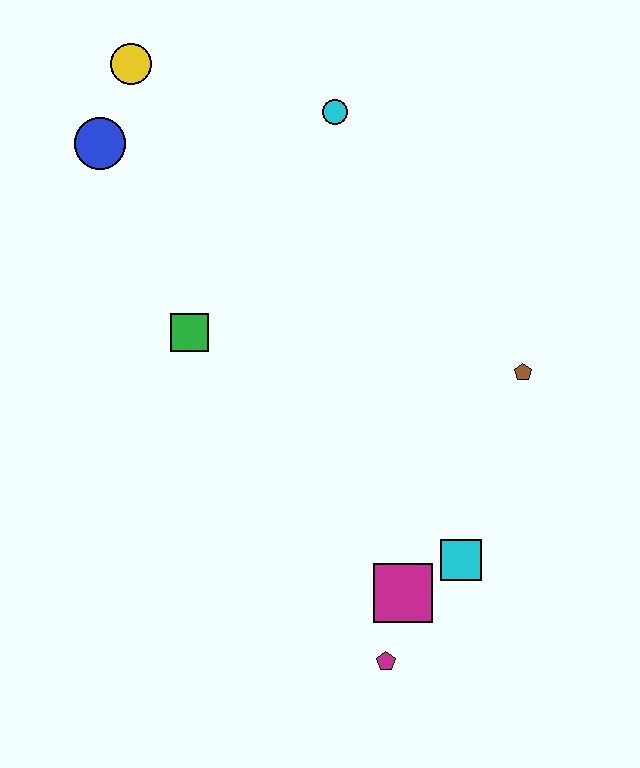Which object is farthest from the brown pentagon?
The yellow circle is farthest from the brown pentagon.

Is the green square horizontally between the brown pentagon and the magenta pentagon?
No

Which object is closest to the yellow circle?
The blue circle is closest to the yellow circle.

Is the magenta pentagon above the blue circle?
No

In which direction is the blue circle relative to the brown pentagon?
The blue circle is to the left of the brown pentagon.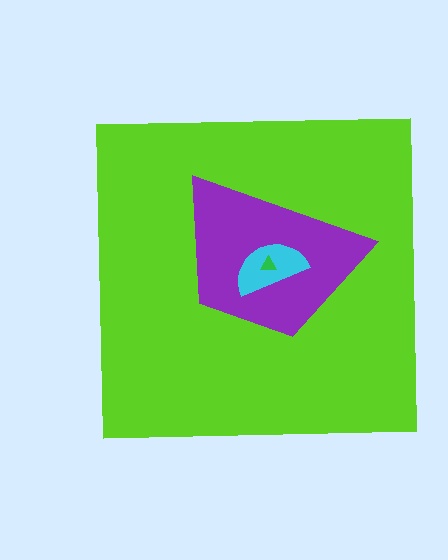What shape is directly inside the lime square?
The purple trapezoid.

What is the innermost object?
The green triangle.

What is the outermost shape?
The lime square.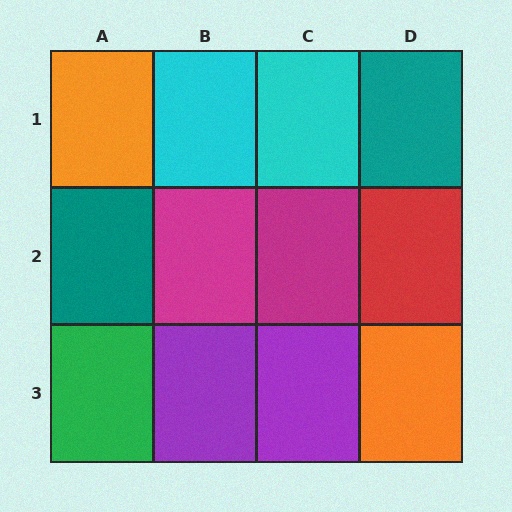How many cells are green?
1 cell is green.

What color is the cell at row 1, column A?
Orange.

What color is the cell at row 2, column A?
Teal.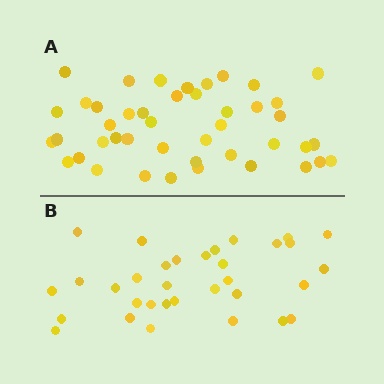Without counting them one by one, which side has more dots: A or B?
Region A (the top region) has more dots.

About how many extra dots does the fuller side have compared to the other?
Region A has roughly 12 or so more dots than region B.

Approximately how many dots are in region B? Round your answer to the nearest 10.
About 30 dots. (The exact count is 33, which rounds to 30.)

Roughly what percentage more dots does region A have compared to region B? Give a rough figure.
About 35% more.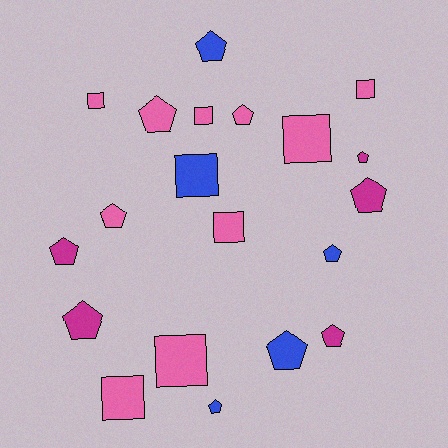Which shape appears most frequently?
Pentagon, with 12 objects.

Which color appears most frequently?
Pink, with 10 objects.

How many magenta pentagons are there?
There are 5 magenta pentagons.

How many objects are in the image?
There are 20 objects.